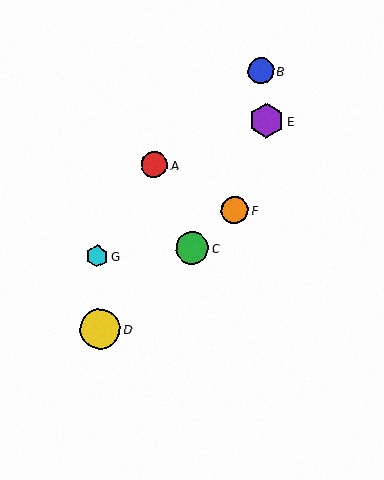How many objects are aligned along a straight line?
3 objects (C, D, F) are aligned along a straight line.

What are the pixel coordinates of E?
Object E is at (266, 121).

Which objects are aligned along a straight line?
Objects C, D, F are aligned along a straight line.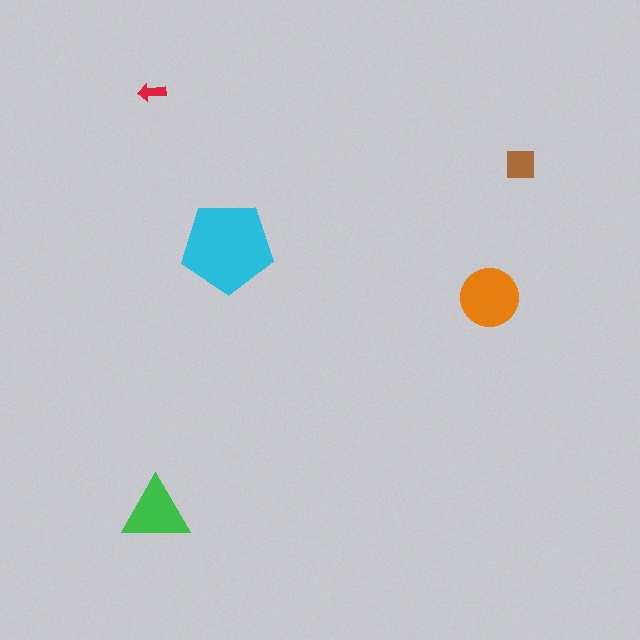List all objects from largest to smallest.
The cyan pentagon, the orange circle, the green triangle, the brown square, the red arrow.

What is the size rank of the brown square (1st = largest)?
4th.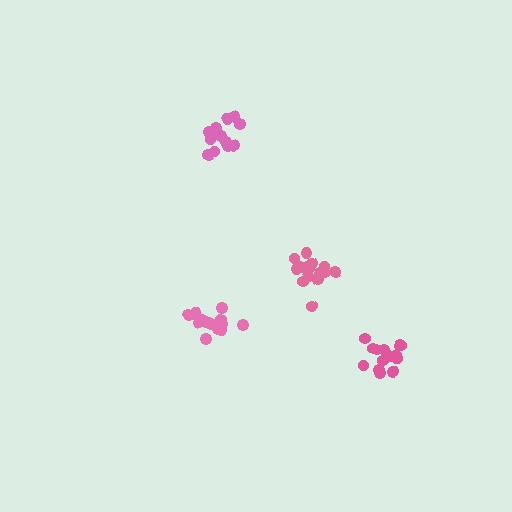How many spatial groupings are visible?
There are 4 spatial groupings.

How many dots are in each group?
Group 1: 17 dots, Group 2: 16 dots, Group 3: 15 dots, Group 4: 14 dots (62 total).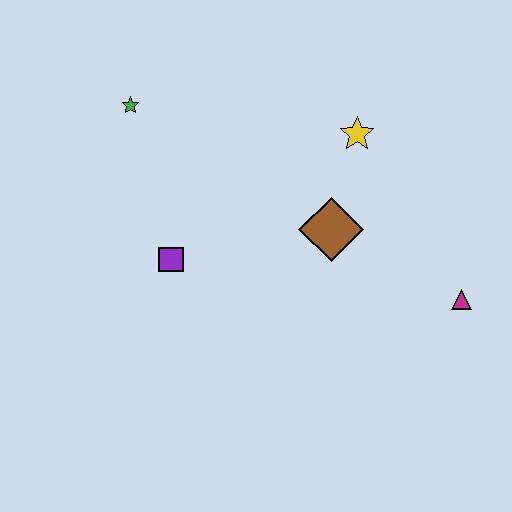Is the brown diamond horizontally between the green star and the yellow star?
Yes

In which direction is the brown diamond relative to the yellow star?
The brown diamond is below the yellow star.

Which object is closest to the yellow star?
The brown diamond is closest to the yellow star.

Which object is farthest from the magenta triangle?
The green star is farthest from the magenta triangle.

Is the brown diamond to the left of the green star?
No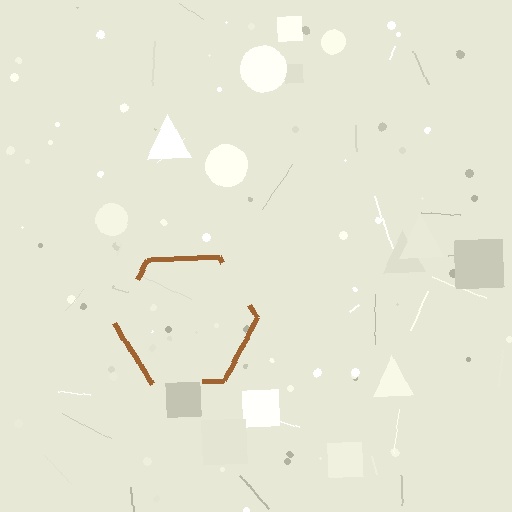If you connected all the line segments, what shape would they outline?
They would outline a hexagon.